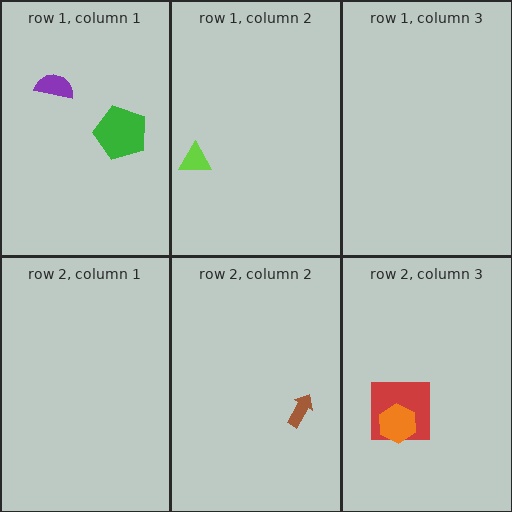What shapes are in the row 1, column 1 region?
The purple semicircle, the green pentagon.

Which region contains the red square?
The row 2, column 3 region.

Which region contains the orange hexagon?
The row 2, column 3 region.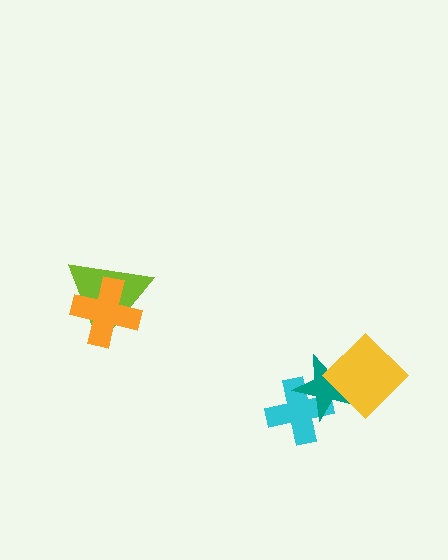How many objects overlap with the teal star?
2 objects overlap with the teal star.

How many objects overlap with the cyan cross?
1 object overlaps with the cyan cross.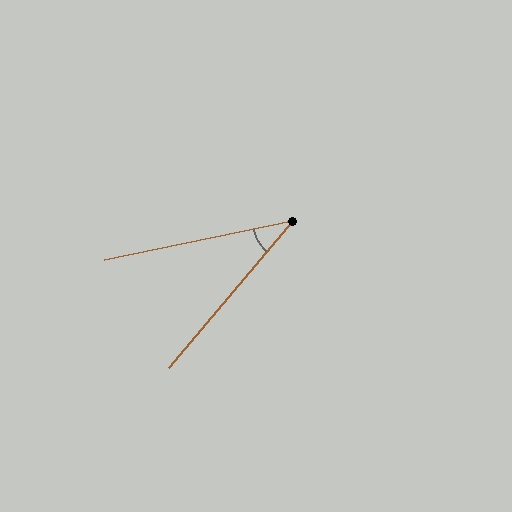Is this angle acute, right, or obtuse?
It is acute.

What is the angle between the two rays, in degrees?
Approximately 38 degrees.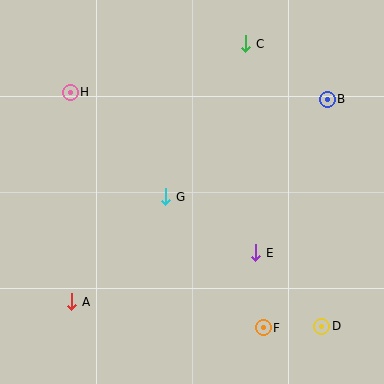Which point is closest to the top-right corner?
Point B is closest to the top-right corner.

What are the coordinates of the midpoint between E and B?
The midpoint between E and B is at (291, 176).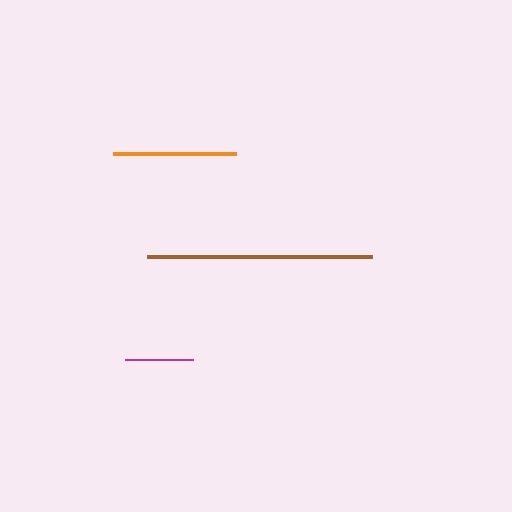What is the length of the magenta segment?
The magenta segment is approximately 68 pixels long.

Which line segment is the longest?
The brown line is the longest at approximately 225 pixels.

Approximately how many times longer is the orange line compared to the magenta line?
The orange line is approximately 1.8 times the length of the magenta line.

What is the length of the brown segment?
The brown segment is approximately 225 pixels long.